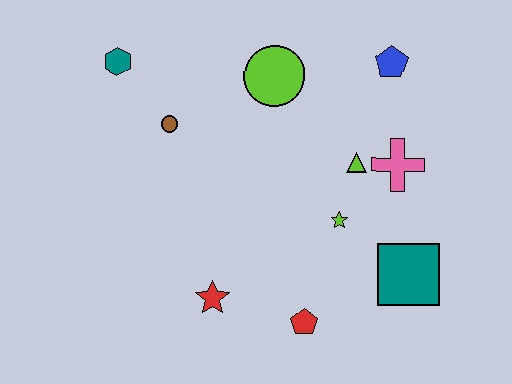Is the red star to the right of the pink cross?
No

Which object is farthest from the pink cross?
The teal hexagon is farthest from the pink cross.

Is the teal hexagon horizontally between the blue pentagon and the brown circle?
No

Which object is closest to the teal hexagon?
The brown circle is closest to the teal hexagon.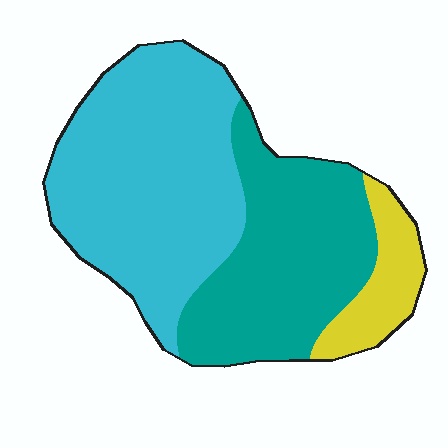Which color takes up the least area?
Yellow, at roughly 10%.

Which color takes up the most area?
Cyan, at roughly 50%.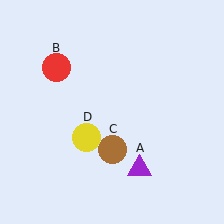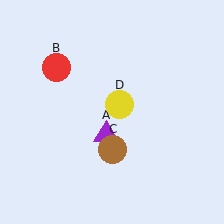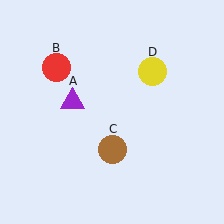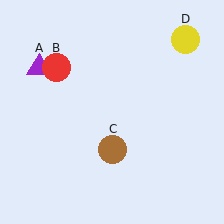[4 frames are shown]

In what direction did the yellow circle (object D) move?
The yellow circle (object D) moved up and to the right.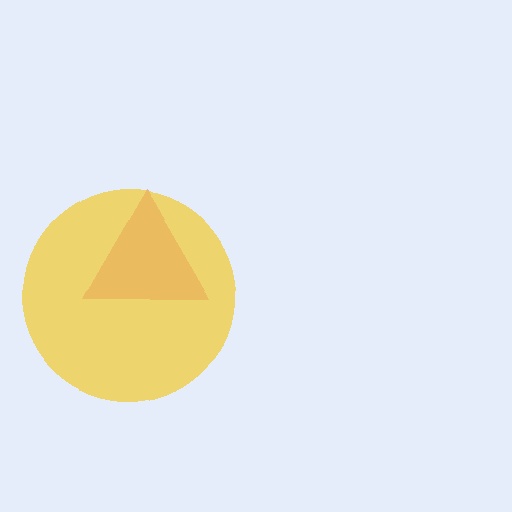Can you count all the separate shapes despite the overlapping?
Yes, there are 2 separate shapes.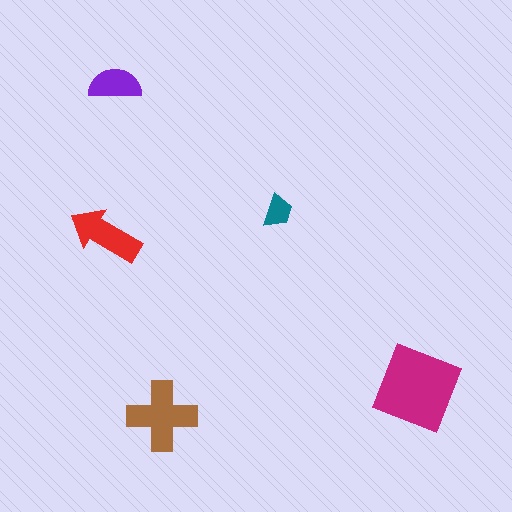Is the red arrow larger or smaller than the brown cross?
Smaller.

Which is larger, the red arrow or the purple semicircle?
The red arrow.